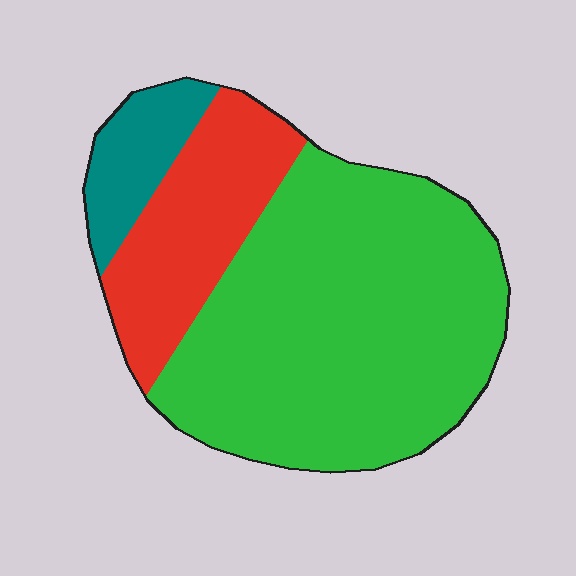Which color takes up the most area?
Green, at roughly 65%.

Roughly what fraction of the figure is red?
Red covers about 25% of the figure.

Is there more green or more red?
Green.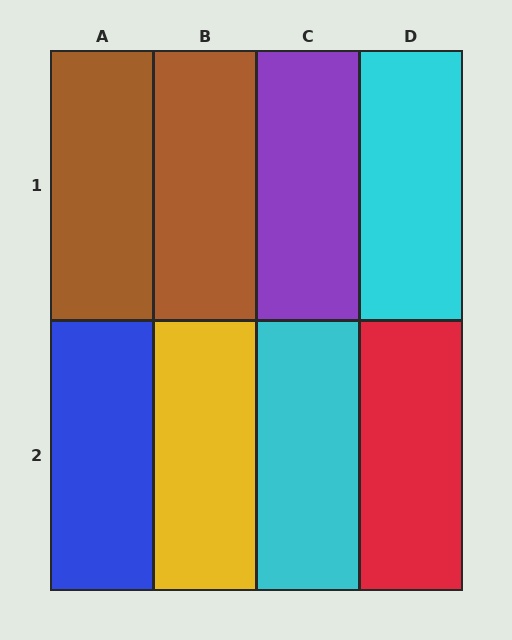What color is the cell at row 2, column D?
Red.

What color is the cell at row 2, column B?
Yellow.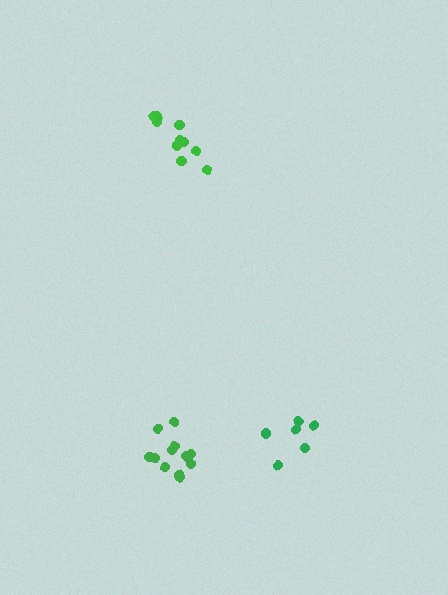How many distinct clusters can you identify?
There are 3 distinct clusters.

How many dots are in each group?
Group 1: 6 dots, Group 2: 10 dots, Group 3: 12 dots (28 total).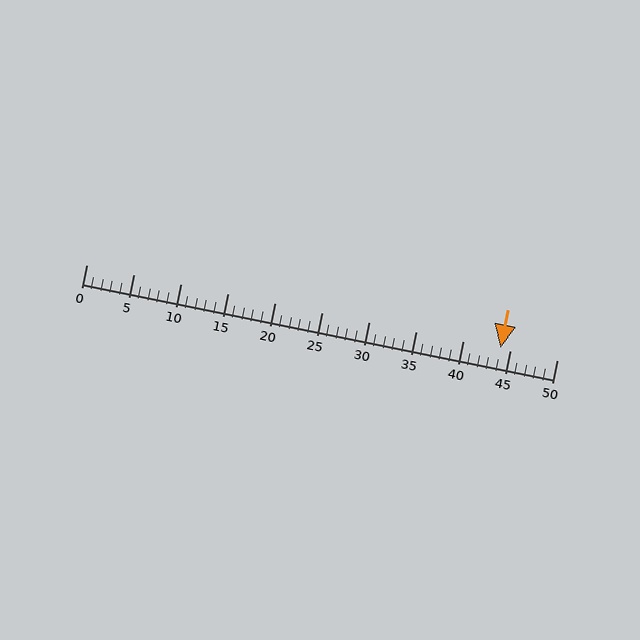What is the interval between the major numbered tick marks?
The major tick marks are spaced 5 units apart.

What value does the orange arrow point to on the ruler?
The orange arrow points to approximately 44.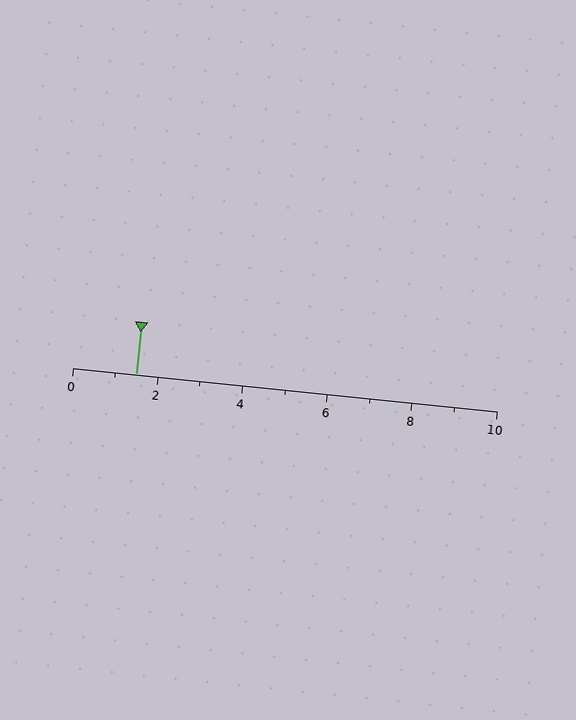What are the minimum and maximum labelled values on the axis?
The axis runs from 0 to 10.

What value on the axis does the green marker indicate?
The marker indicates approximately 1.5.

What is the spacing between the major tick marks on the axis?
The major ticks are spaced 2 apart.